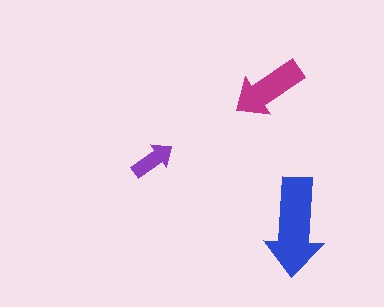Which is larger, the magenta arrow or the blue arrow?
The blue one.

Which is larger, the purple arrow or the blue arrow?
The blue one.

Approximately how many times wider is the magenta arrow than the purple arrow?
About 1.5 times wider.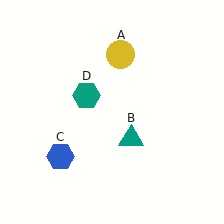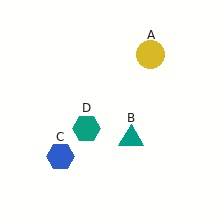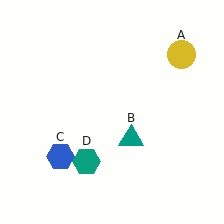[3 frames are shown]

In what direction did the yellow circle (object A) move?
The yellow circle (object A) moved right.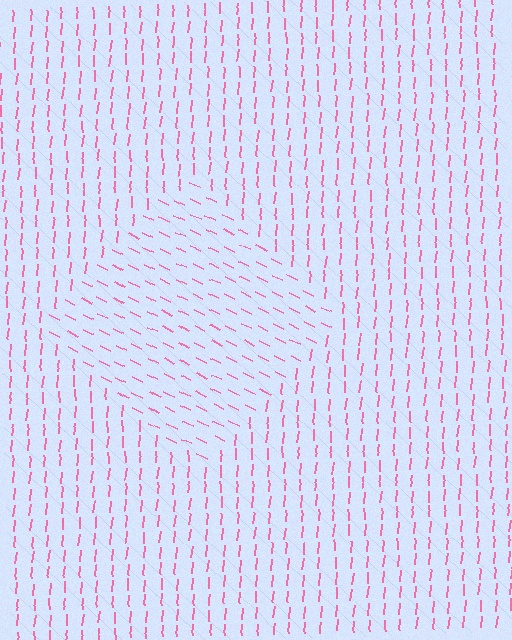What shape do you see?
I see a diamond.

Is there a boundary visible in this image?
Yes, there is a texture boundary formed by a change in line orientation.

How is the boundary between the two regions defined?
The boundary is defined purely by a change in line orientation (approximately 69 degrees difference). All lines are the same color and thickness.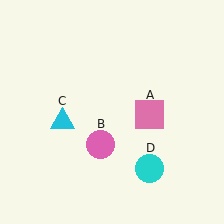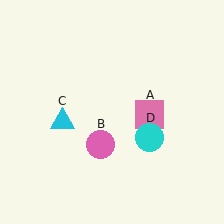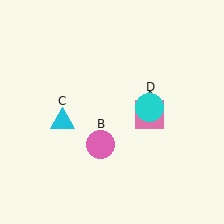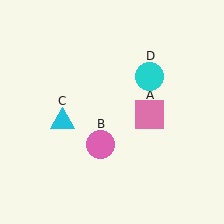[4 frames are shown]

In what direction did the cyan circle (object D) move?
The cyan circle (object D) moved up.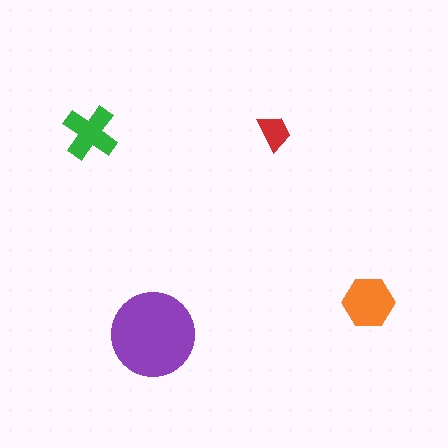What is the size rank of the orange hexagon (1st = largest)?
2nd.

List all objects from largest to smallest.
The purple circle, the orange hexagon, the green cross, the red trapezoid.